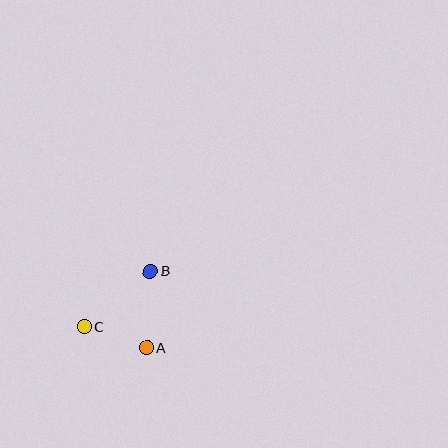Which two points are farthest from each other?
Points B and C are farthest from each other.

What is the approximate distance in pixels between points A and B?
The distance between A and B is approximately 77 pixels.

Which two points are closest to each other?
Points A and C are closest to each other.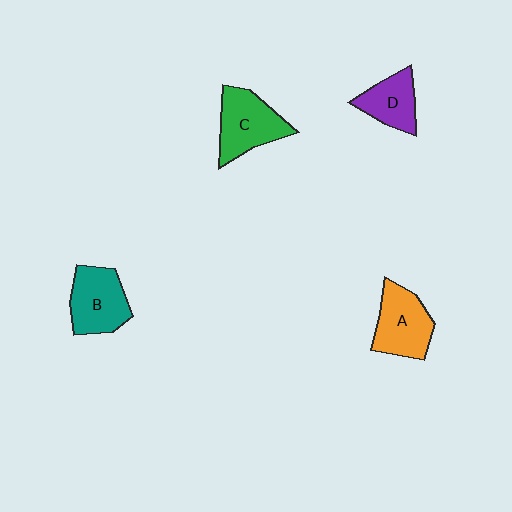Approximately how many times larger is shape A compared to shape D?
Approximately 1.3 times.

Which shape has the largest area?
Shape C (green).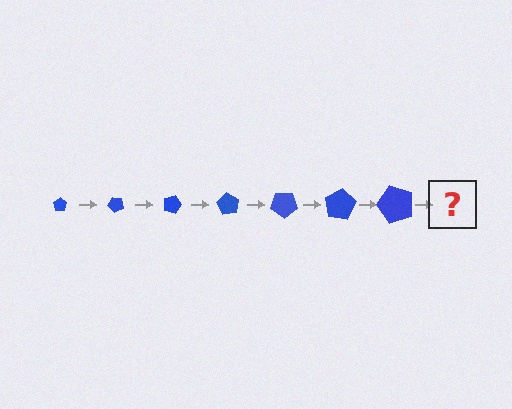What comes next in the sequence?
The next element should be a pentagon, larger than the previous one and rotated 315 degrees from the start.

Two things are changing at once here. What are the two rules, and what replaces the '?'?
The two rules are that the pentagon grows larger each step and it rotates 45 degrees each step. The '?' should be a pentagon, larger than the previous one and rotated 315 degrees from the start.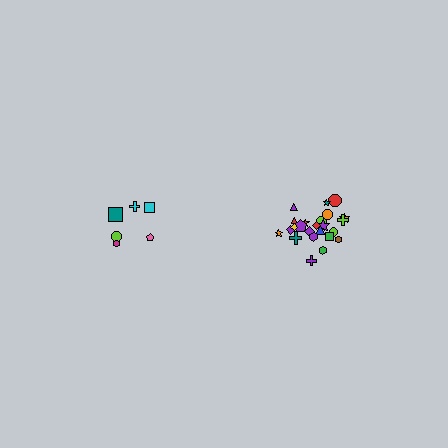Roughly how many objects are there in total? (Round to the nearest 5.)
Roughly 30 objects in total.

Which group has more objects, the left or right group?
The right group.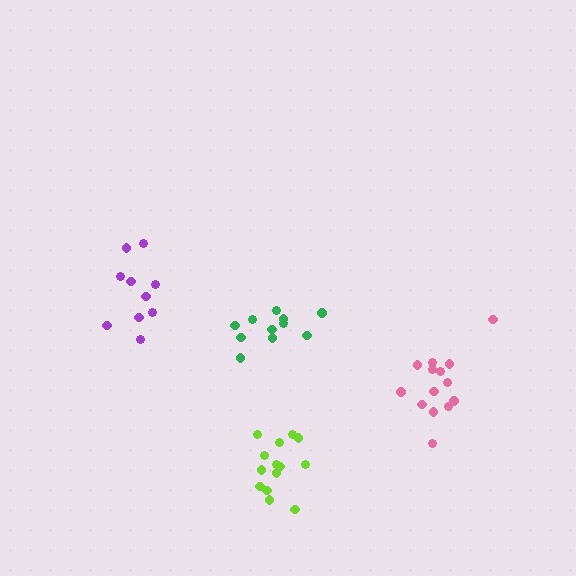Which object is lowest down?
The lime cluster is bottommost.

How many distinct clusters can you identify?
There are 4 distinct clusters.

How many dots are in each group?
Group 1: 14 dots, Group 2: 10 dots, Group 3: 14 dots, Group 4: 11 dots (49 total).